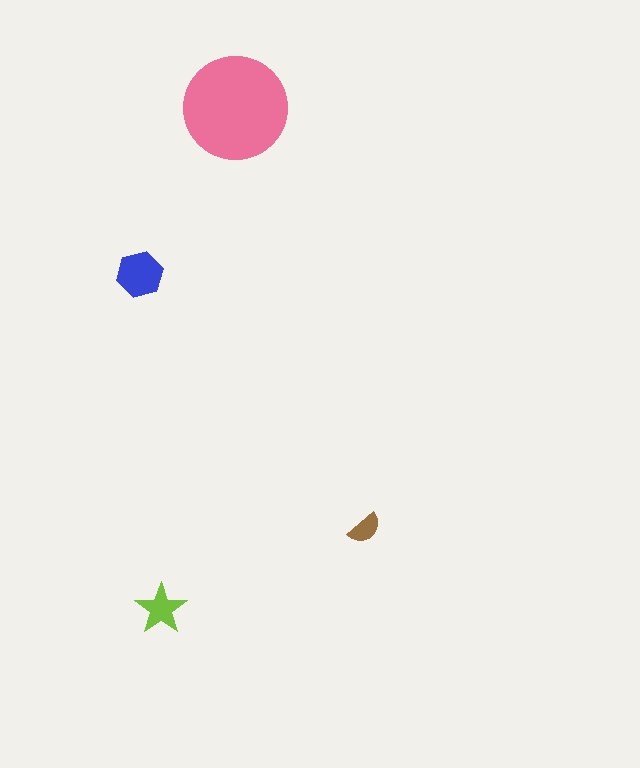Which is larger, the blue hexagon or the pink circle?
The pink circle.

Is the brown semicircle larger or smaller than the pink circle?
Smaller.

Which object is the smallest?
The brown semicircle.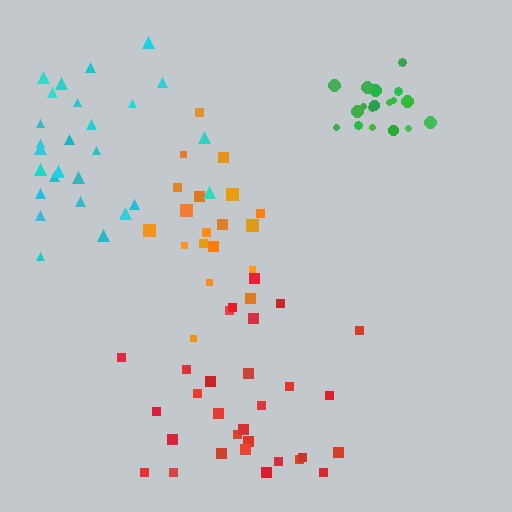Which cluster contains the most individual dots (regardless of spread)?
Red (30).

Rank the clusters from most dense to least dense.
green, orange, cyan, red.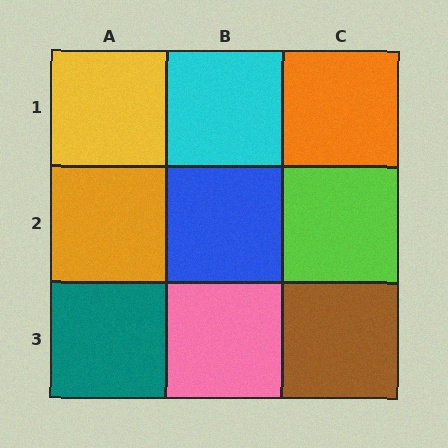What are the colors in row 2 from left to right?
Orange, blue, lime.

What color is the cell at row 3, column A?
Teal.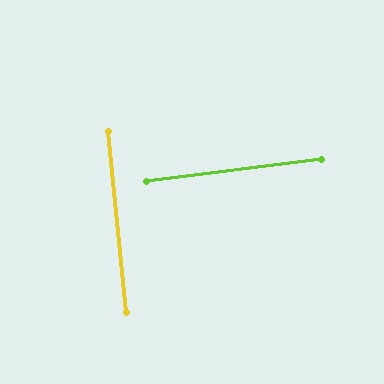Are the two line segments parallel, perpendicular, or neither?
Perpendicular — they meet at approximately 88°.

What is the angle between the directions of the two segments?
Approximately 88 degrees.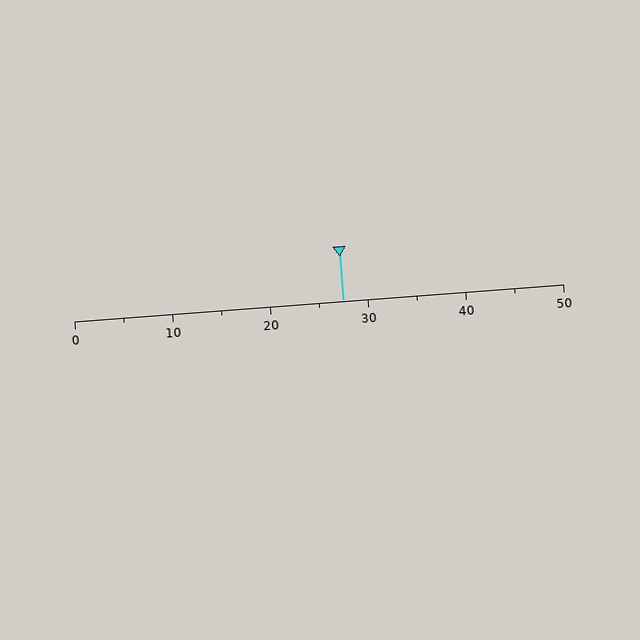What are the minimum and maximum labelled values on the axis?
The axis runs from 0 to 50.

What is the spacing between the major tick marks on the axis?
The major ticks are spaced 10 apart.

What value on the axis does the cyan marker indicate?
The marker indicates approximately 27.5.